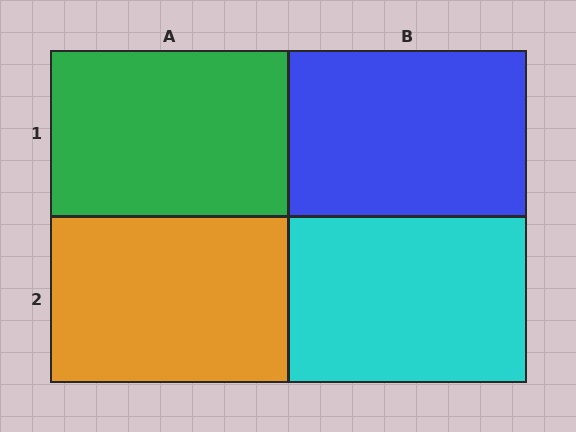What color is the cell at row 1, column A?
Green.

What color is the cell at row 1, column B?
Blue.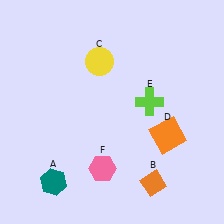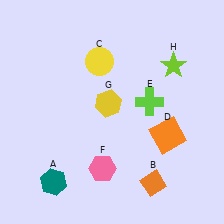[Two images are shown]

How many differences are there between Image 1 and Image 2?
There are 2 differences between the two images.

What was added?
A yellow hexagon (G), a lime star (H) were added in Image 2.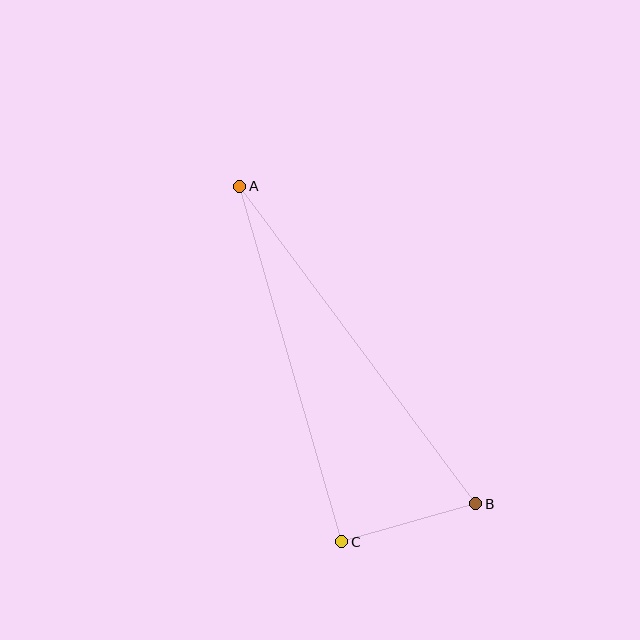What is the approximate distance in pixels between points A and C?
The distance between A and C is approximately 370 pixels.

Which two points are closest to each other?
Points B and C are closest to each other.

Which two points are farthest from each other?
Points A and B are farthest from each other.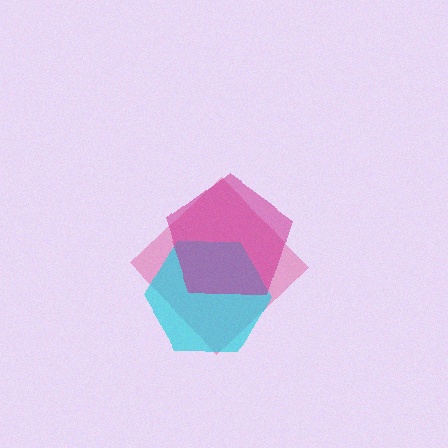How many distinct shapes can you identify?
There are 3 distinct shapes: a pink diamond, a cyan hexagon, a magenta pentagon.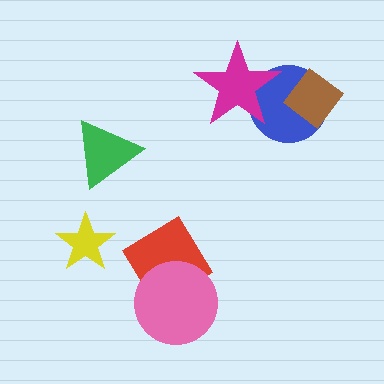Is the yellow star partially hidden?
No, no other shape covers it.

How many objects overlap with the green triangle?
0 objects overlap with the green triangle.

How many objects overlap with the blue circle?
2 objects overlap with the blue circle.